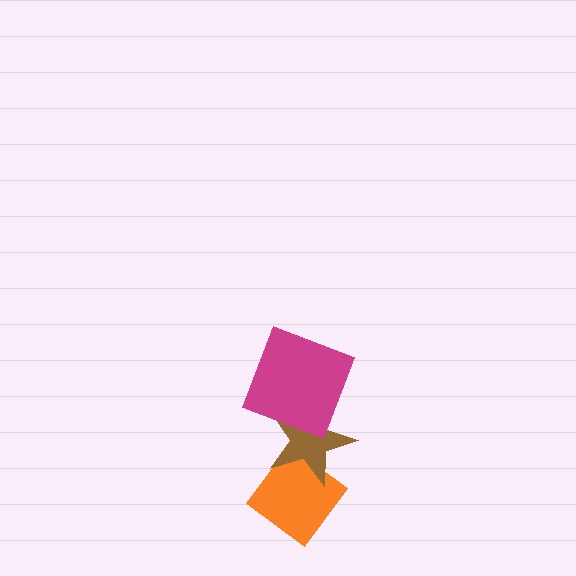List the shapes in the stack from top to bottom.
From top to bottom: the magenta square, the brown star, the orange diamond.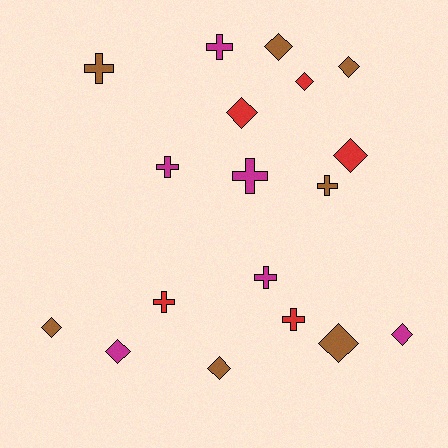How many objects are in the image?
There are 18 objects.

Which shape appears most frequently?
Diamond, with 10 objects.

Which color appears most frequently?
Brown, with 7 objects.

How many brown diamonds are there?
There are 5 brown diamonds.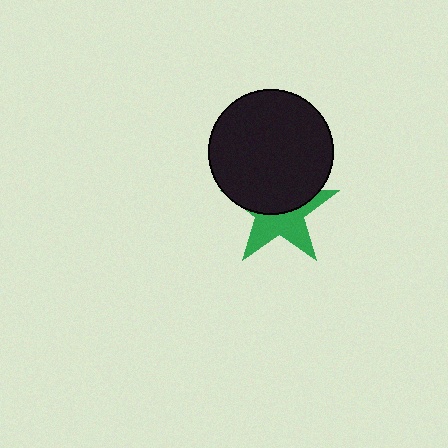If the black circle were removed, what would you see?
You would see the complete green star.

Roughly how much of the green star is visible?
About half of it is visible (roughly 49%).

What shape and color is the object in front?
The object in front is a black circle.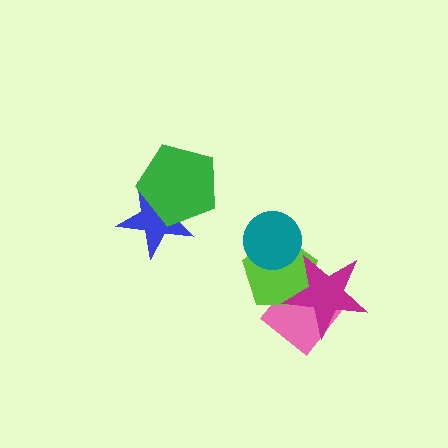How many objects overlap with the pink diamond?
2 objects overlap with the pink diamond.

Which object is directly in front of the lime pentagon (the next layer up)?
The magenta star is directly in front of the lime pentagon.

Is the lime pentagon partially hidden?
Yes, it is partially covered by another shape.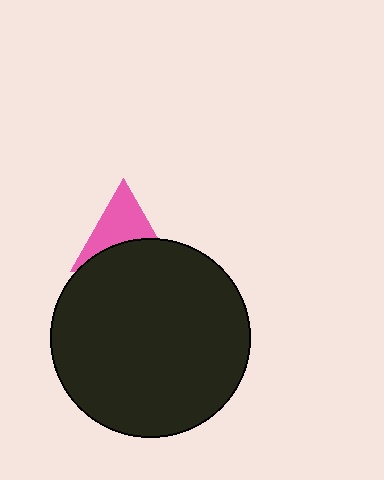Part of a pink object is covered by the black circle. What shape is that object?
It is a triangle.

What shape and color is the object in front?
The object in front is a black circle.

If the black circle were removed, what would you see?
You would see the complete pink triangle.